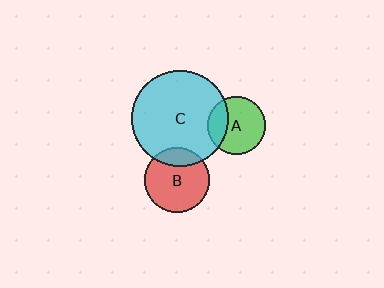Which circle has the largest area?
Circle C (cyan).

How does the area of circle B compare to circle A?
Approximately 1.2 times.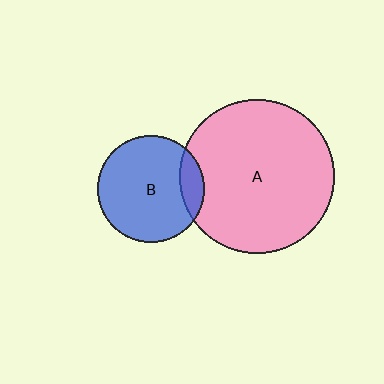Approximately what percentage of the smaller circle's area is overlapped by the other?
Approximately 15%.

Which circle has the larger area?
Circle A (pink).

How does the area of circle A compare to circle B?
Approximately 2.1 times.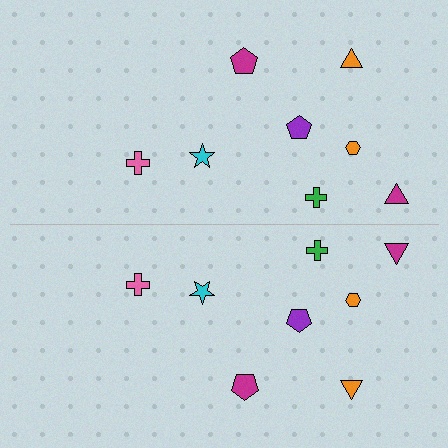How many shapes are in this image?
There are 16 shapes in this image.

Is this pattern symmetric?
Yes, this pattern has bilateral (reflection) symmetry.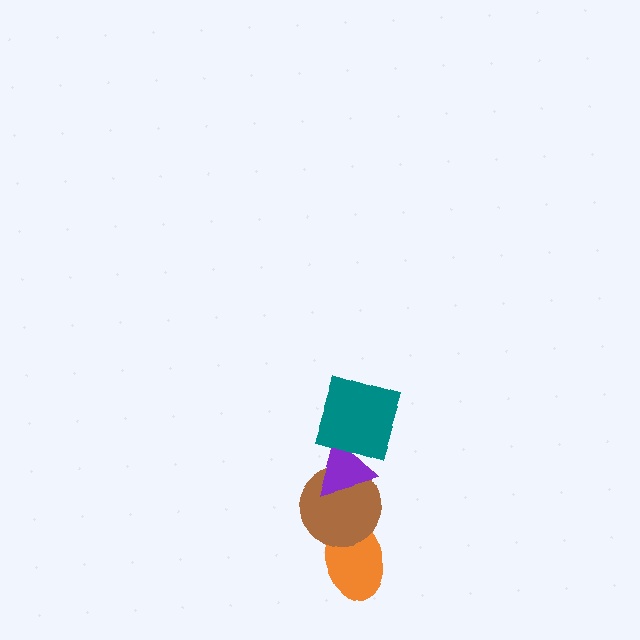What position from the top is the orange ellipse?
The orange ellipse is 4th from the top.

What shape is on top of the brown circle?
The purple triangle is on top of the brown circle.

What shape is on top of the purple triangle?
The teal square is on top of the purple triangle.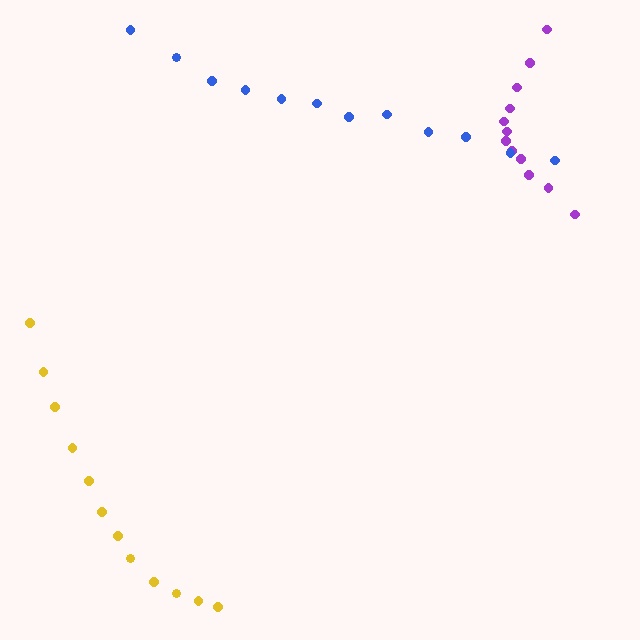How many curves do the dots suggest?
There are 3 distinct paths.